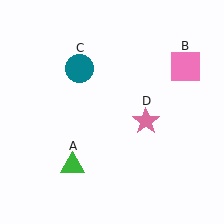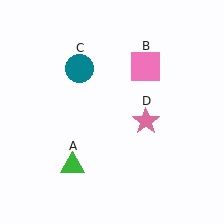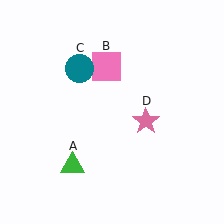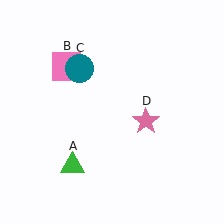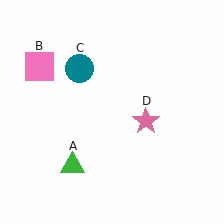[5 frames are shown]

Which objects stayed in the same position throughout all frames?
Green triangle (object A) and teal circle (object C) and pink star (object D) remained stationary.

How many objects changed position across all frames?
1 object changed position: pink square (object B).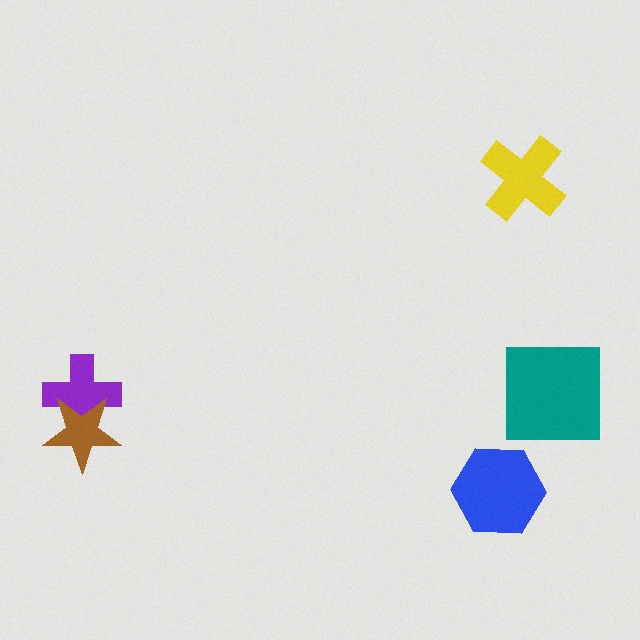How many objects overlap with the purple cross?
1 object overlaps with the purple cross.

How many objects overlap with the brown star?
1 object overlaps with the brown star.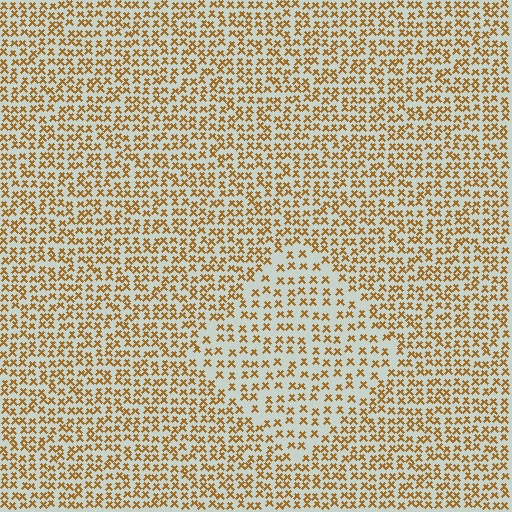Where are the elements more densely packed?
The elements are more densely packed outside the diamond boundary.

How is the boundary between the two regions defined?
The boundary is defined by a change in element density (approximately 1.6x ratio). All elements are the same color, size, and shape.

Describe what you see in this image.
The image contains small brown elements arranged at two different densities. A diamond-shaped region is visible where the elements are less densely packed than the surrounding area.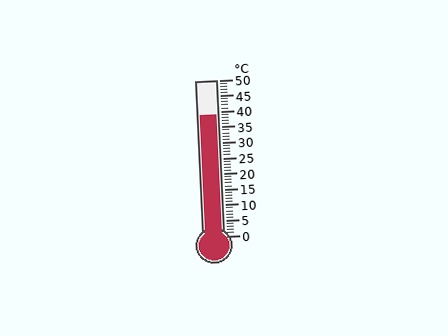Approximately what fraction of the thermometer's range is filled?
The thermometer is filled to approximately 80% of its range.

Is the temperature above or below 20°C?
The temperature is above 20°C.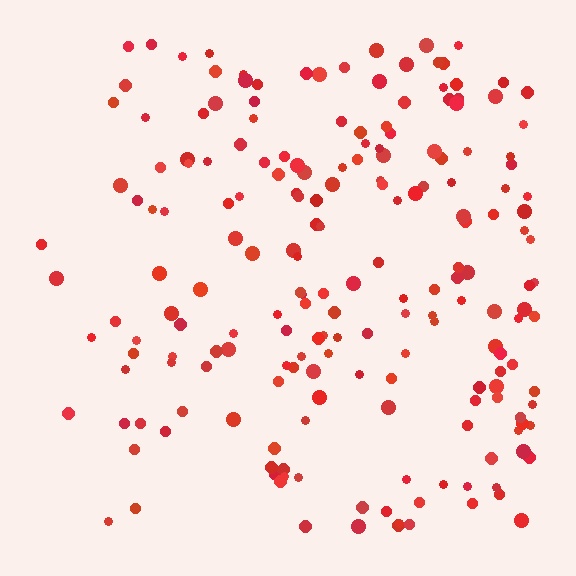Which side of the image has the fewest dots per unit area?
The left.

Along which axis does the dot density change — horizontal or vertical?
Horizontal.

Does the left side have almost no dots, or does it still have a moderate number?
Still a moderate number, just noticeably fewer than the right.